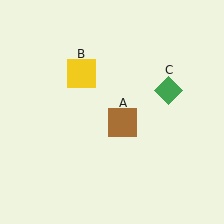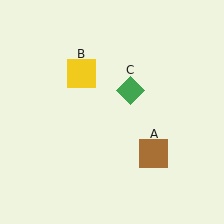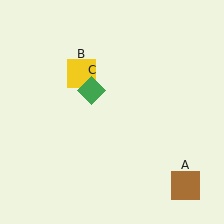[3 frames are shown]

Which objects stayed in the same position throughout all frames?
Yellow square (object B) remained stationary.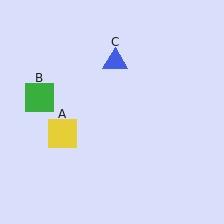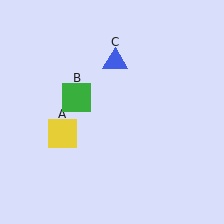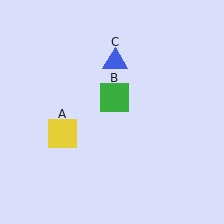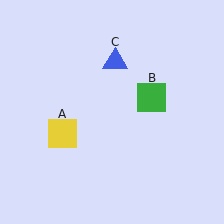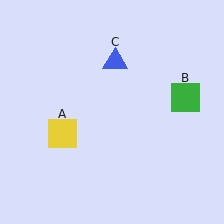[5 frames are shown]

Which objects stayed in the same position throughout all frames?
Yellow square (object A) and blue triangle (object C) remained stationary.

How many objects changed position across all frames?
1 object changed position: green square (object B).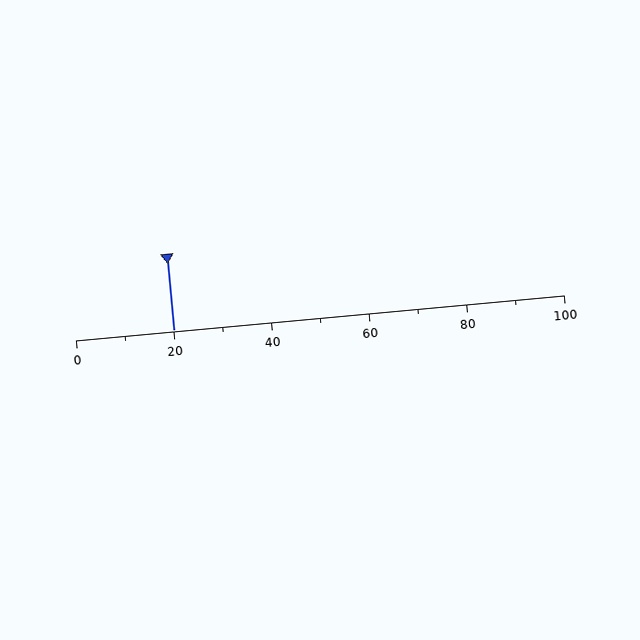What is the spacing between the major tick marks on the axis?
The major ticks are spaced 20 apart.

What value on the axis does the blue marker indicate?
The marker indicates approximately 20.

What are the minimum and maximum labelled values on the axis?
The axis runs from 0 to 100.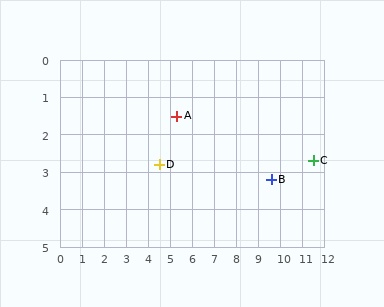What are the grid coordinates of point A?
Point A is at approximately (5.3, 1.5).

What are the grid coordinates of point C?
Point C is at approximately (11.5, 2.7).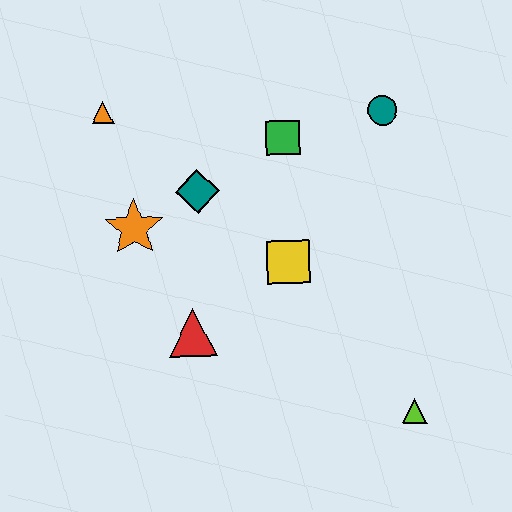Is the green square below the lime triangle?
No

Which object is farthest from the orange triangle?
The lime triangle is farthest from the orange triangle.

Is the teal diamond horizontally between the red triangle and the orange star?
No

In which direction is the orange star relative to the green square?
The orange star is to the left of the green square.